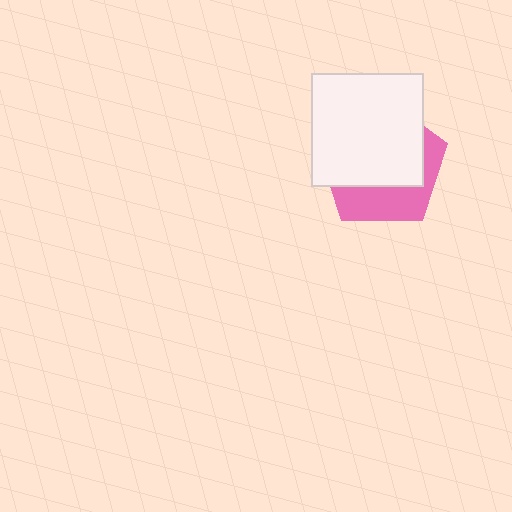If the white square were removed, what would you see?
You would see the complete pink pentagon.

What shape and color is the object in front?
The object in front is a white square.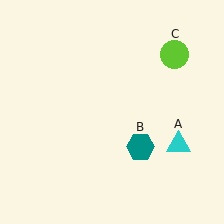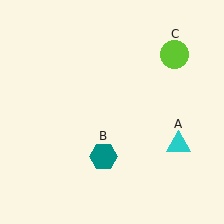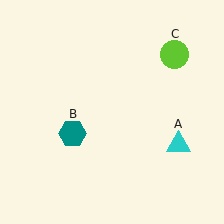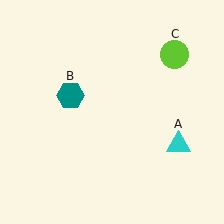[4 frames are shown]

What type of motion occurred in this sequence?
The teal hexagon (object B) rotated clockwise around the center of the scene.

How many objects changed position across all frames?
1 object changed position: teal hexagon (object B).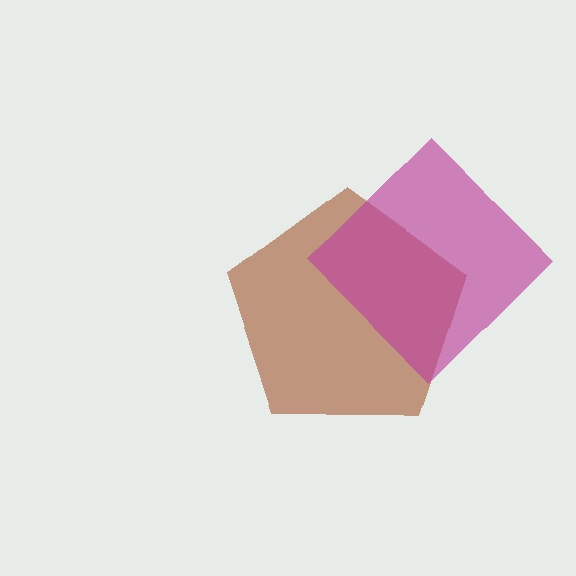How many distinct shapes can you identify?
There are 2 distinct shapes: a brown pentagon, a magenta diamond.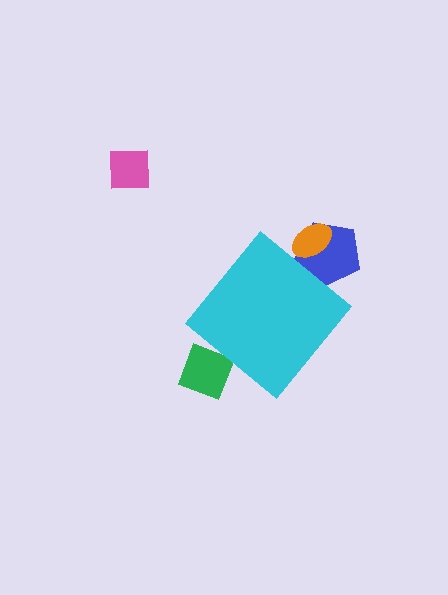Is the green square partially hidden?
Yes, the green square is partially hidden behind the cyan diamond.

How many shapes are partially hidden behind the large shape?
3 shapes are partially hidden.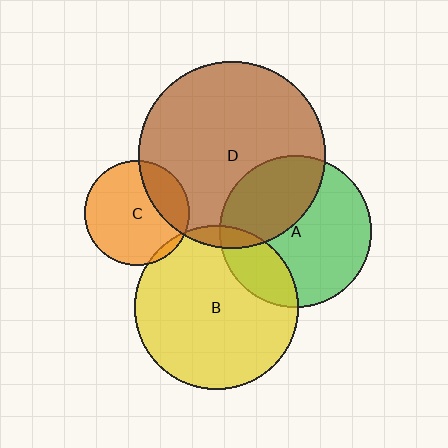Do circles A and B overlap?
Yes.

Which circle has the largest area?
Circle D (brown).